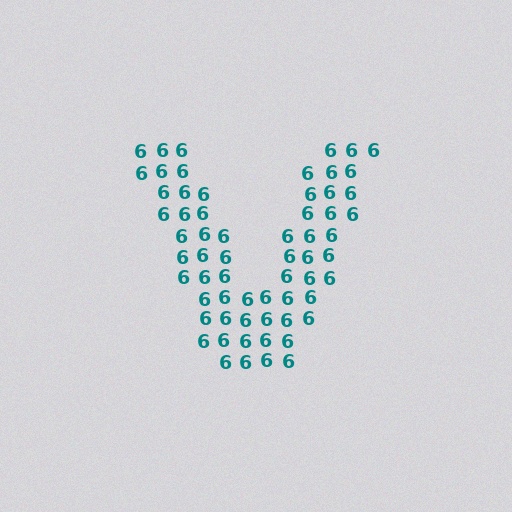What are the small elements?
The small elements are digit 6's.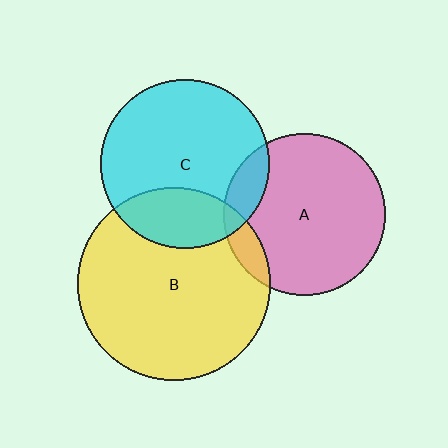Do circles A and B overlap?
Yes.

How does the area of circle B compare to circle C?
Approximately 1.3 times.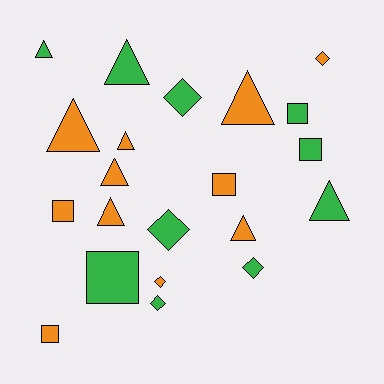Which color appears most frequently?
Orange, with 11 objects.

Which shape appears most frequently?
Triangle, with 9 objects.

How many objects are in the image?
There are 21 objects.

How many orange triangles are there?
There are 6 orange triangles.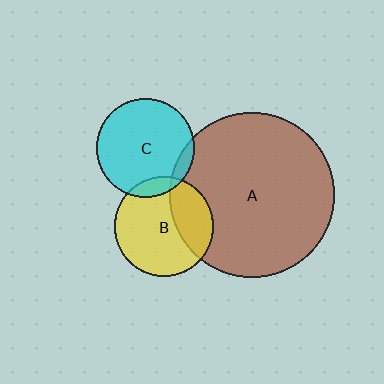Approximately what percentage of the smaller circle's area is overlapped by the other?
Approximately 30%.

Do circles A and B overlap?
Yes.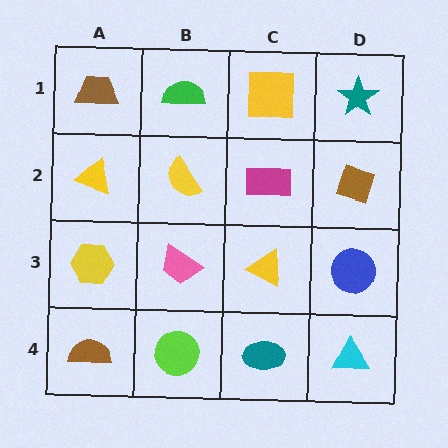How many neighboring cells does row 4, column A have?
2.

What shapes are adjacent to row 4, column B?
A pink trapezoid (row 3, column B), a brown semicircle (row 4, column A), a teal ellipse (row 4, column C).